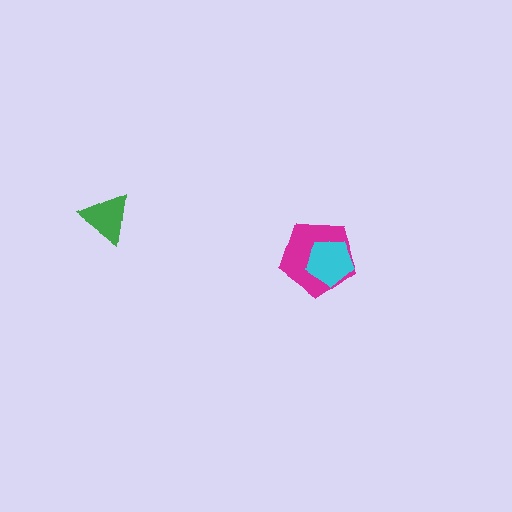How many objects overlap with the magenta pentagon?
1 object overlaps with the magenta pentagon.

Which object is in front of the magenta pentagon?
The cyan pentagon is in front of the magenta pentagon.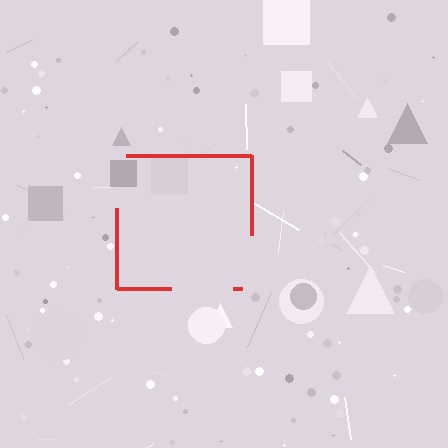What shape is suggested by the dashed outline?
The dashed outline suggests a square.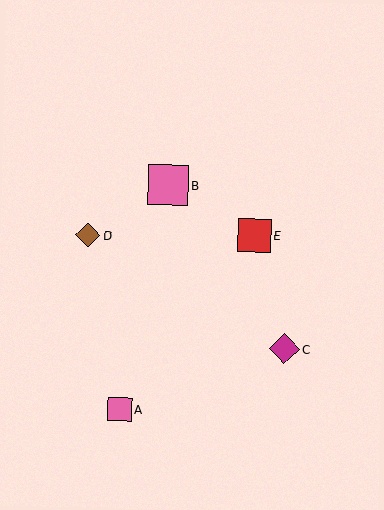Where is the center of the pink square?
The center of the pink square is at (168, 185).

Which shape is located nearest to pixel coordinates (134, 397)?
The pink square (labeled A) at (120, 409) is nearest to that location.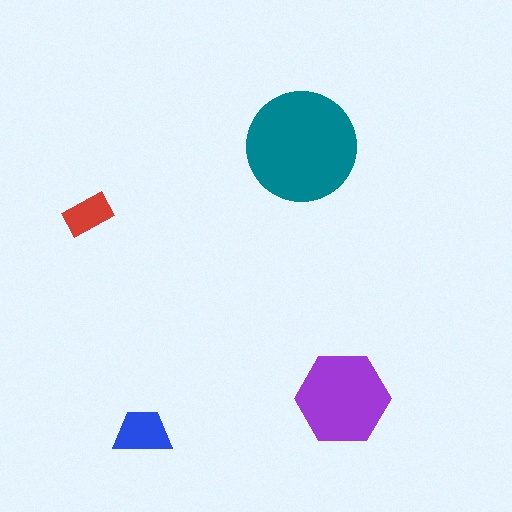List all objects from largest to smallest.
The teal circle, the purple hexagon, the blue trapezoid, the red rectangle.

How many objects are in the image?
There are 4 objects in the image.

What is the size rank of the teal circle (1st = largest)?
1st.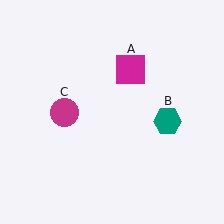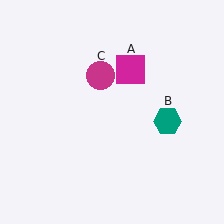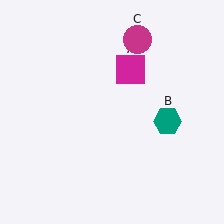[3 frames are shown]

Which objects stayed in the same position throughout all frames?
Magenta square (object A) and teal hexagon (object B) remained stationary.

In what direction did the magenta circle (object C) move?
The magenta circle (object C) moved up and to the right.